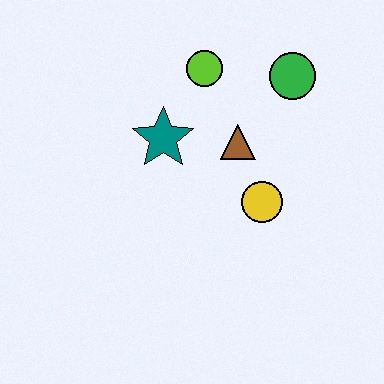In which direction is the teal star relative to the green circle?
The teal star is to the left of the green circle.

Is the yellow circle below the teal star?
Yes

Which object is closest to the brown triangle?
The yellow circle is closest to the brown triangle.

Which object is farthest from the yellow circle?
The lime circle is farthest from the yellow circle.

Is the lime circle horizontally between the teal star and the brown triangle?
Yes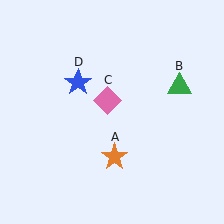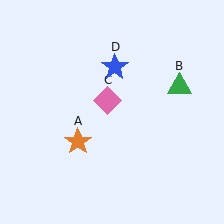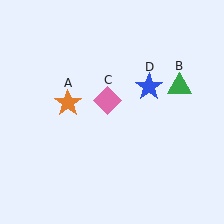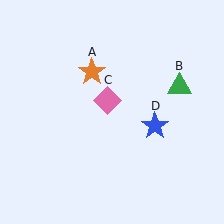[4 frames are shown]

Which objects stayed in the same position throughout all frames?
Green triangle (object B) and pink diamond (object C) remained stationary.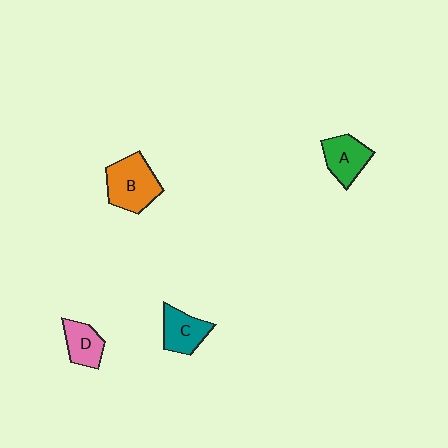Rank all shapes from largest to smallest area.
From largest to smallest: B (orange), A (green), C (teal), D (pink).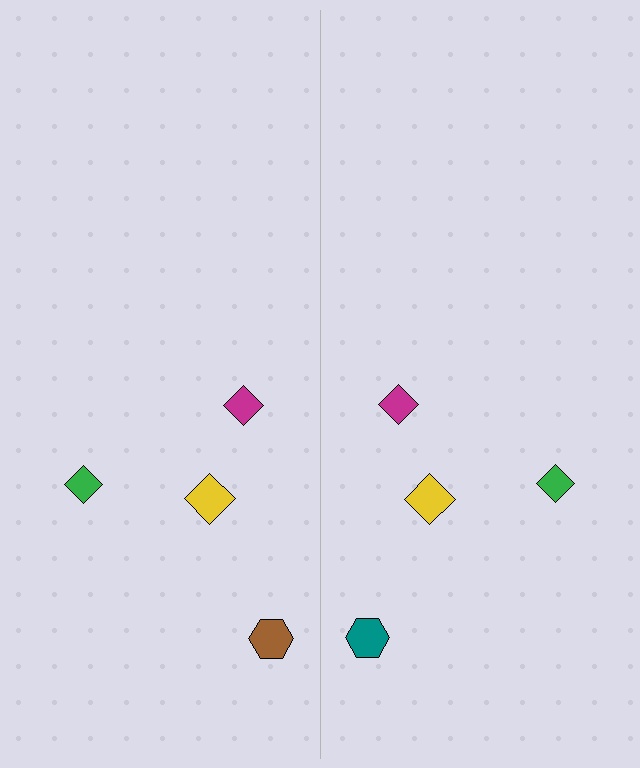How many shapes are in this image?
There are 8 shapes in this image.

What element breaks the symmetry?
The teal hexagon on the right side breaks the symmetry — its mirror counterpart is brown.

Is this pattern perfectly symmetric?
No, the pattern is not perfectly symmetric. The teal hexagon on the right side breaks the symmetry — its mirror counterpart is brown.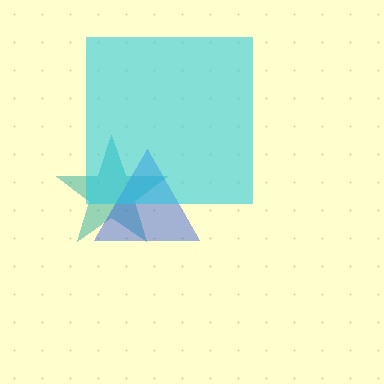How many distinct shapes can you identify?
There are 3 distinct shapes: a teal star, a blue triangle, a cyan square.